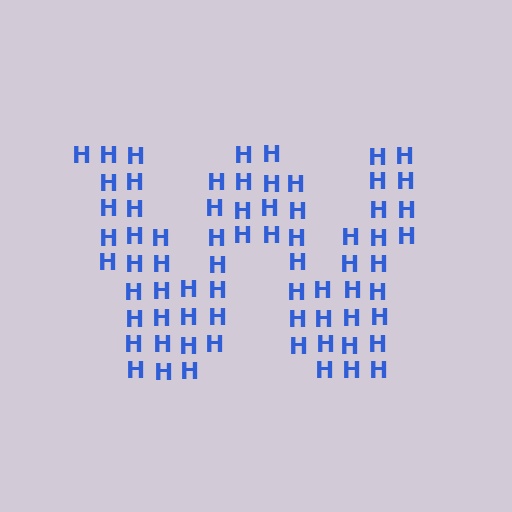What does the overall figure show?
The overall figure shows the letter W.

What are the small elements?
The small elements are letter H's.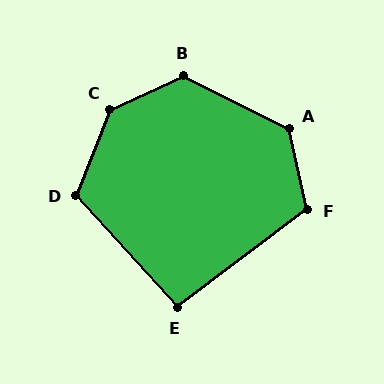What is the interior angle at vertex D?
Approximately 116 degrees (obtuse).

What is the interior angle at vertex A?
Approximately 129 degrees (obtuse).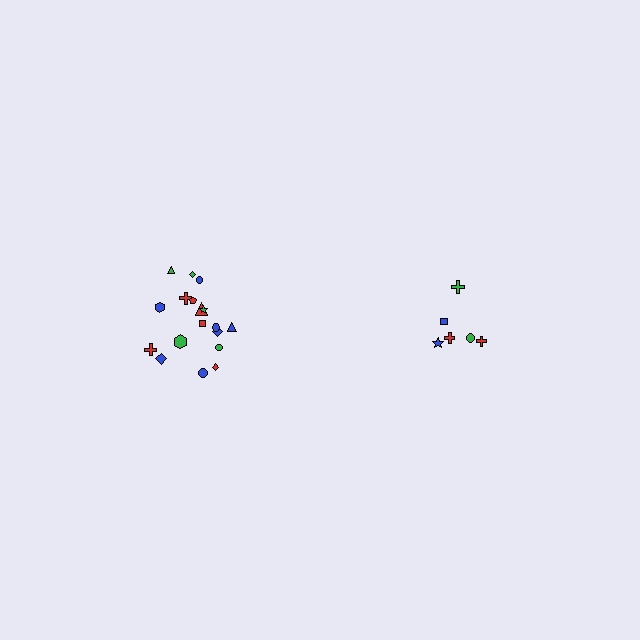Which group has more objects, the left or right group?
The left group.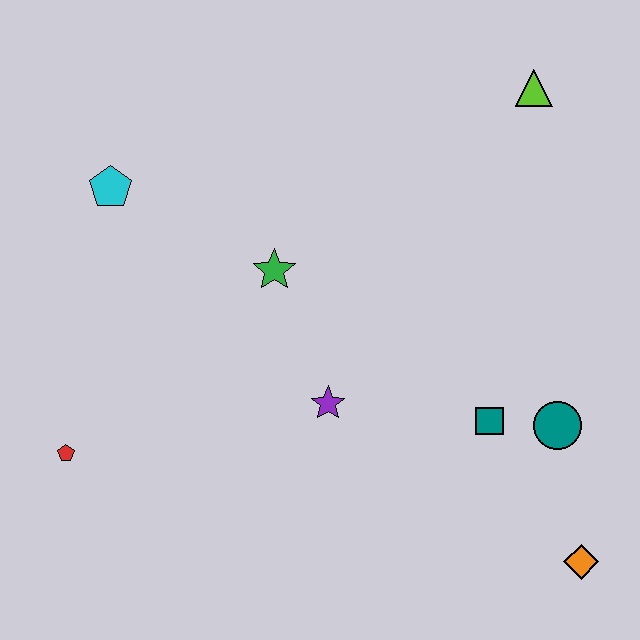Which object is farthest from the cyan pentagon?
The orange diamond is farthest from the cyan pentagon.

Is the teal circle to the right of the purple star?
Yes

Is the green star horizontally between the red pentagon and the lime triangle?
Yes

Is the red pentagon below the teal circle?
Yes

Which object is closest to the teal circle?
The teal square is closest to the teal circle.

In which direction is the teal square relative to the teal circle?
The teal square is to the left of the teal circle.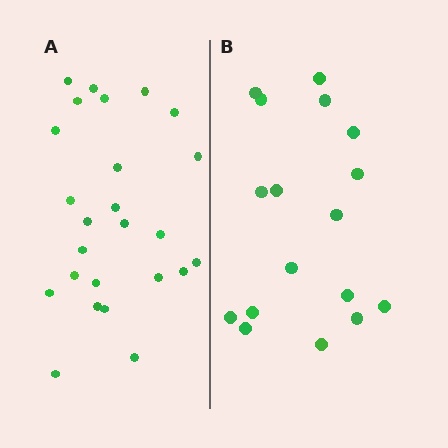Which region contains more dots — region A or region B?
Region A (the left region) has more dots.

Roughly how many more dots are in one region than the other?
Region A has roughly 8 or so more dots than region B.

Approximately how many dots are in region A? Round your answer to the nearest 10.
About 20 dots. (The exact count is 25, which rounds to 20.)